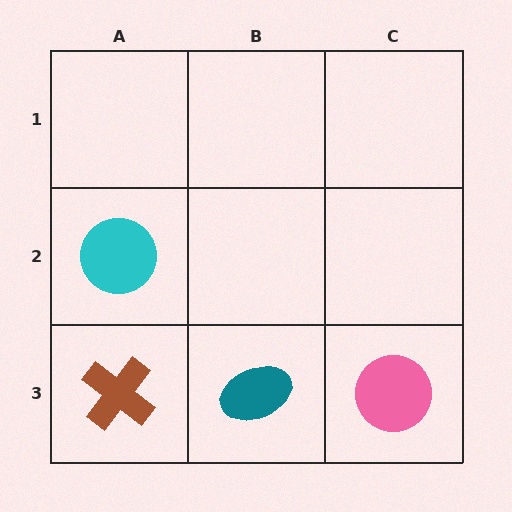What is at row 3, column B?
A teal ellipse.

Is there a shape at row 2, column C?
No, that cell is empty.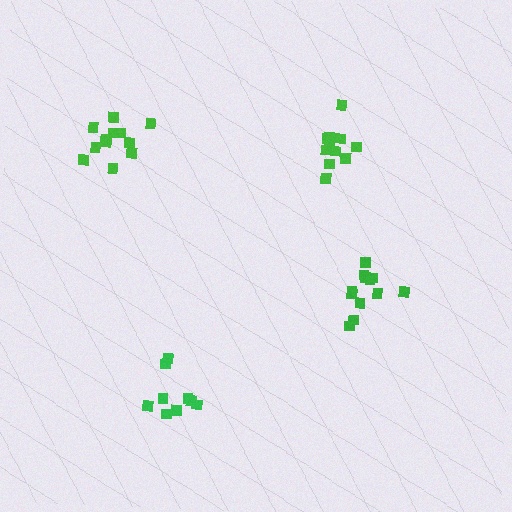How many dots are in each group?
Group 1: 11 dots, Group 2: 9 dots, Group 3: 12 dots, Group 4: 12 dots (44 total).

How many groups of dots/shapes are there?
There are 4 groups.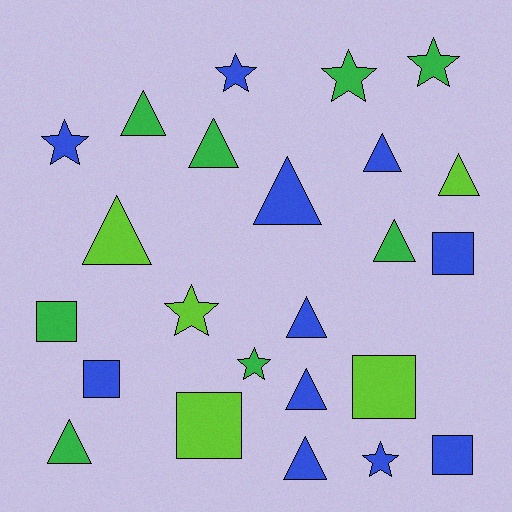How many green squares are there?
There is 1 green square.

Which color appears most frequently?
Blue, with 11 objects.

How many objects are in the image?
There are 24 objects.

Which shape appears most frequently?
Triangle, with 11 objects.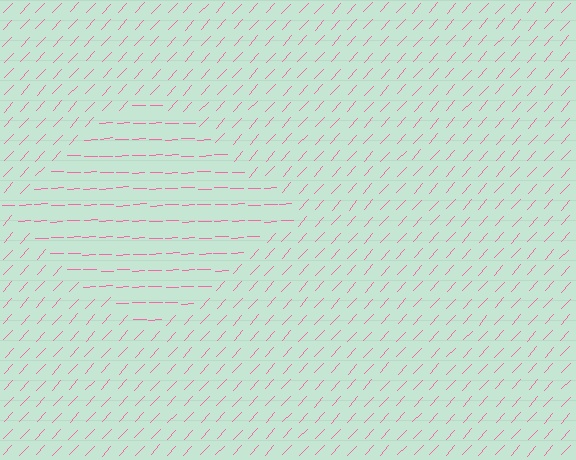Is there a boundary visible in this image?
Yes, there is a texture boundary formed by a change in line orientation.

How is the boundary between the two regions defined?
The boundary is defined purely by a change in line orientation (approximately 45 degrees difference). All lines are the same color and thickness.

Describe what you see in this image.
The image is filled with small pink line segments. A diamond region in the image has lines oriented differently from the surrounding lines, creating a visible texture boundary.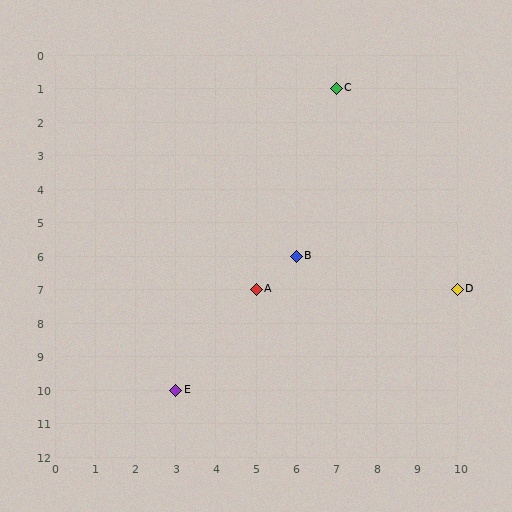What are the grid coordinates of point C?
Point C is at grid coordinates (7, 1).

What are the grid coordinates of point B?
Point B is at grid coordinates (6, 6).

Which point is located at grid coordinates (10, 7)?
Point D is at (10, 7).